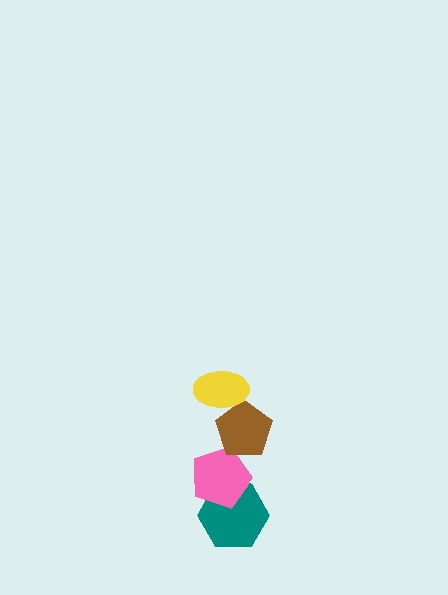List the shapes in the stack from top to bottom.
From top to bottom: the yellow ellipse, the brown pentagon, the pink pentagon, the teal hexagon.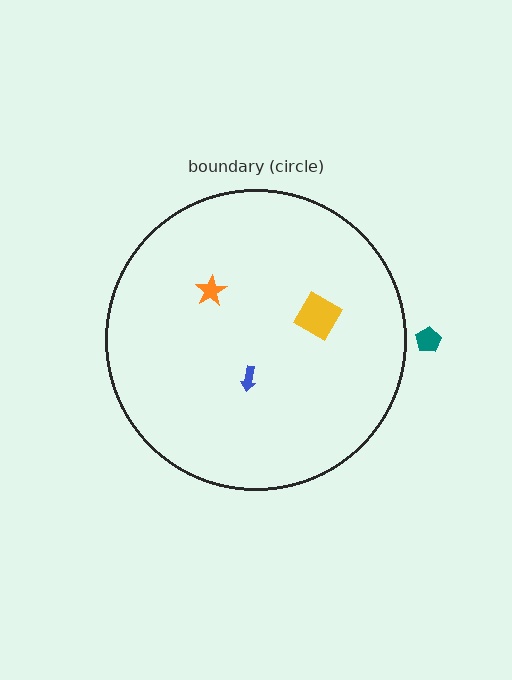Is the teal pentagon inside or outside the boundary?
Outside.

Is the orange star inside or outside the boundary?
Inside.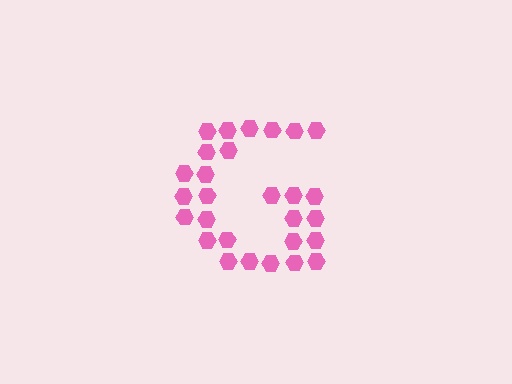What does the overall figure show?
The overall figure shows the letter G.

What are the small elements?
The small elements are hexagons.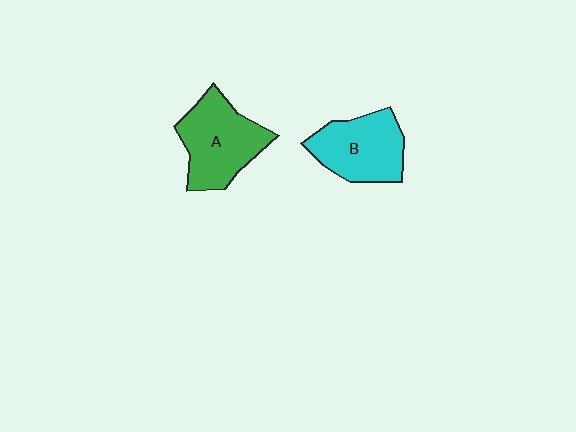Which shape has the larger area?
Shape A (green).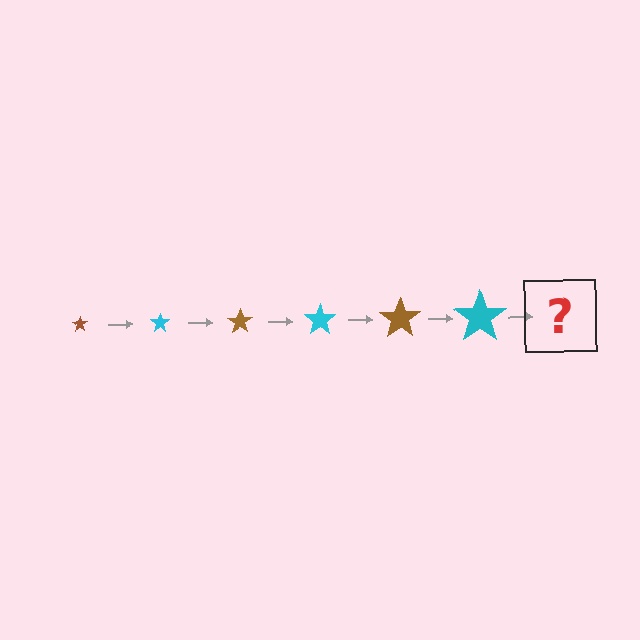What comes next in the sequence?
The next element should be a brown star, larger than the previous one.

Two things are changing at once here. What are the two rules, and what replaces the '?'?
The two rules are that the star grows larger each step and the color cycles through brown and cyan. The '?' should be a brown star, larger than the previous one.